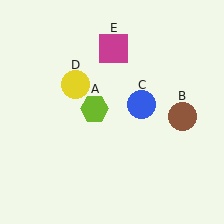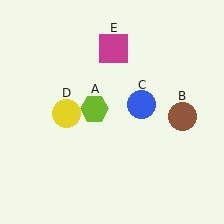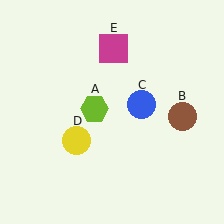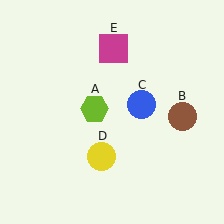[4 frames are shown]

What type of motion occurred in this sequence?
The yellow circle (object D) rotated counterclockwise around the center of the scene.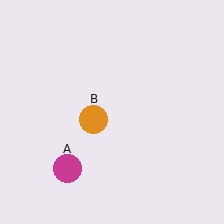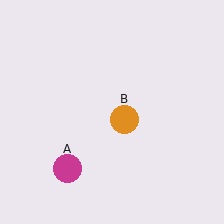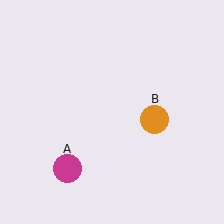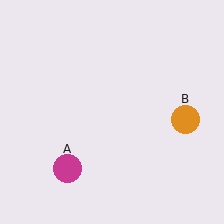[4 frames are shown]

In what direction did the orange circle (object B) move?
The orange circle (object B) moved right.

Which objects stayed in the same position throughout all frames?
Magenta circle (object A) remained stationary.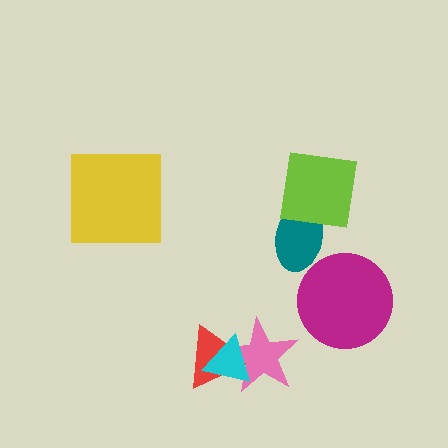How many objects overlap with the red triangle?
2 objects overlap with the red triangle.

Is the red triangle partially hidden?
Yes, it is partially covered by another shape.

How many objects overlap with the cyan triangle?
2 objects overlap with the cyan triangle.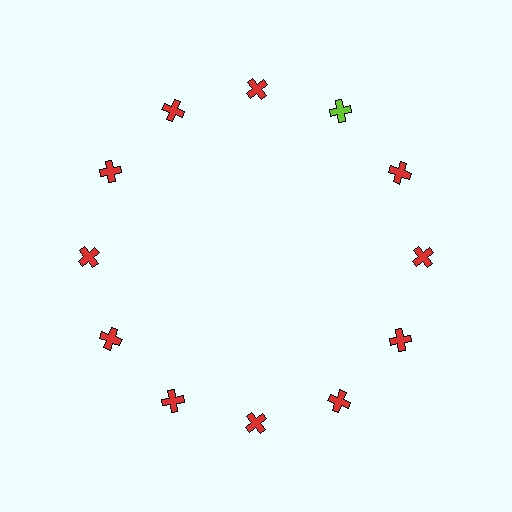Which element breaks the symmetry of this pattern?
The lime cross at roughly the 1 o'clock position breaks the symmetry. All other shapes are red crosses.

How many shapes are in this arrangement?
There are 12 shapes arranged in a ring pattern.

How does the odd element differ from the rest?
It has a different color: lime instead of red.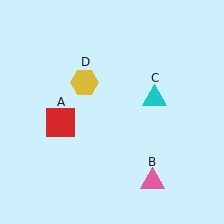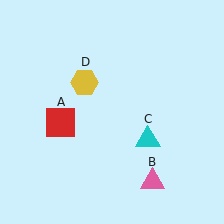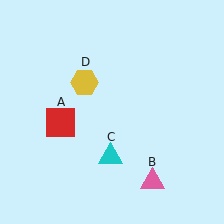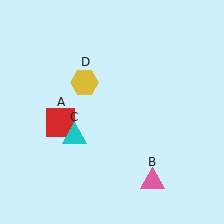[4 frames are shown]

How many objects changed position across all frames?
1 object changed position: cyan triangle (object C).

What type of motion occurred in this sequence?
The cyan triangle (object C) rotated clockwise around the center of the scene.